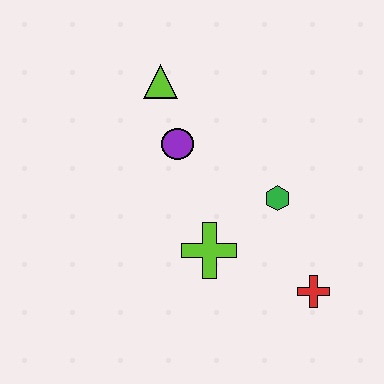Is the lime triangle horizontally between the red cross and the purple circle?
No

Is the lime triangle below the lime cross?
No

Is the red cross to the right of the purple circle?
Yes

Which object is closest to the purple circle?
The lime triangle is closest to the purple circle.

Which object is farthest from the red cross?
The lime triangle is farthest from the red cross.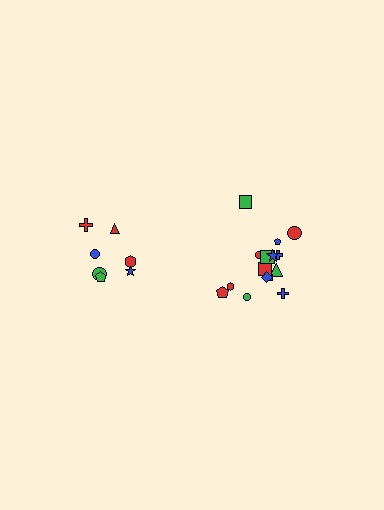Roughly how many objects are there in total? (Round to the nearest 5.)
Roughly 20 objects in total.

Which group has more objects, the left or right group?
The right group.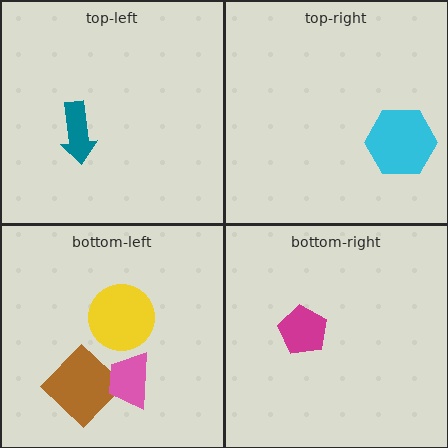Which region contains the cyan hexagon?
The top-right region.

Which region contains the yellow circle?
The bottom-left region.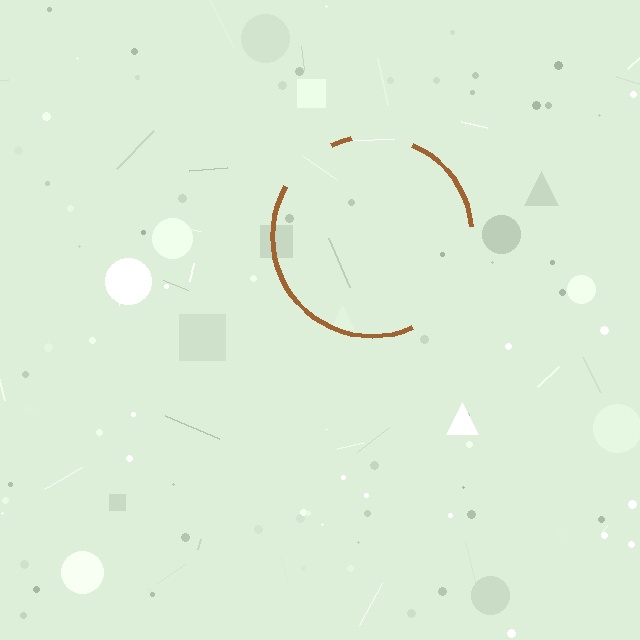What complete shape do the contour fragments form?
The contour fragments form a circle.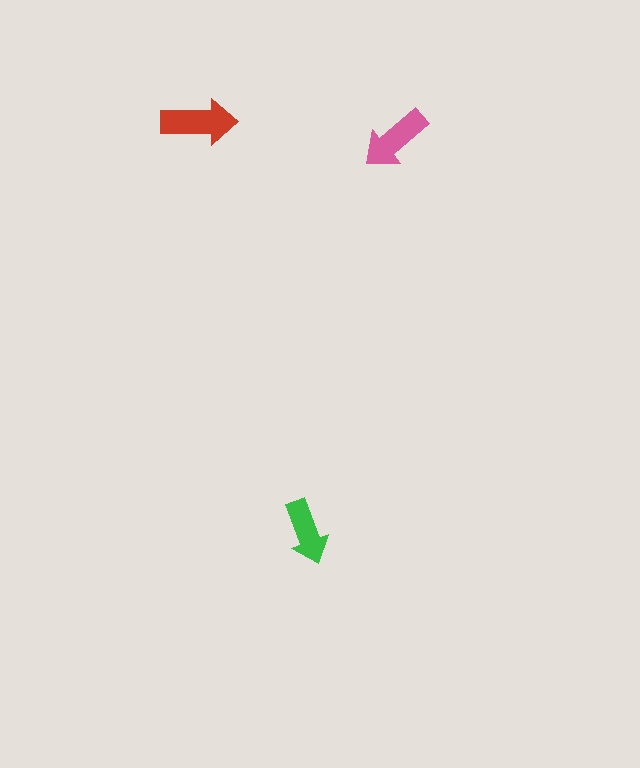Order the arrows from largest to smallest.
the red one, the pink one, the green one.